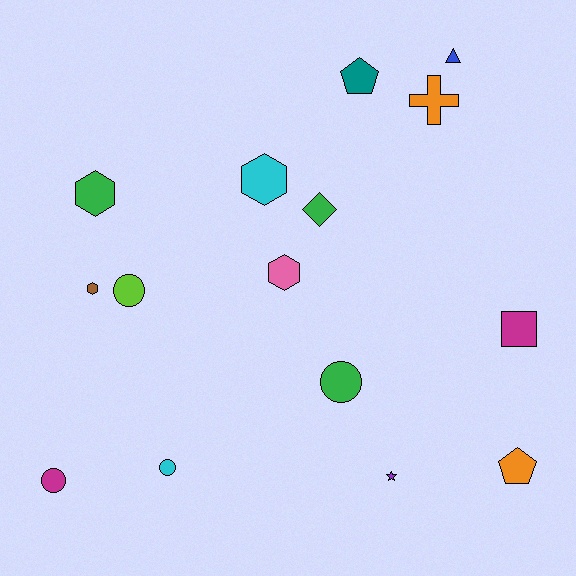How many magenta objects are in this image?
There are 2 magenta objects.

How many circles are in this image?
There are 4 circles.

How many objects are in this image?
There are 15 objects.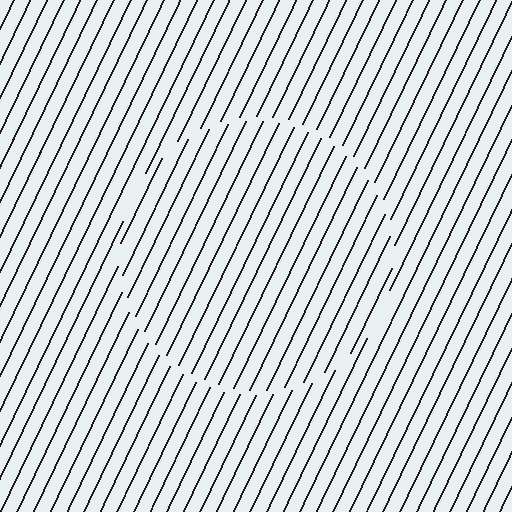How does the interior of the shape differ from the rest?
The interior of the shape contains the same grating, shifted by half a period — the contour is defined by the phase discontinuity where line-ends from the inner and outer gratings abut.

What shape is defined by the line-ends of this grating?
An illusory circle. The interior of the shape contains the same grating, shifted by half a period — the contour is defined by the phase discontinuity where line-ends from the inner and outer gratings abut.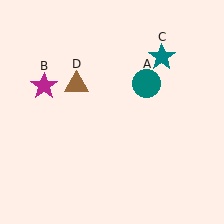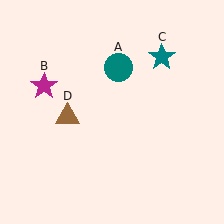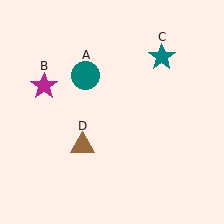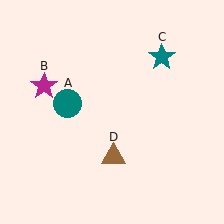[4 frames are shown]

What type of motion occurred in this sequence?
The teal circle (object A), brown triangle (object D) rotated counterclockwise around the center of the scene.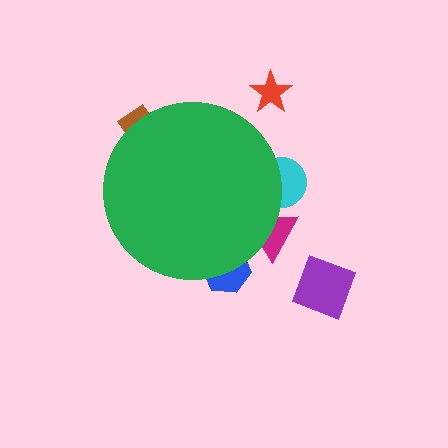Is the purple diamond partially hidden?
No, the purple diamond is fully visible.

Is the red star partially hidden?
No, the red star is fully visible.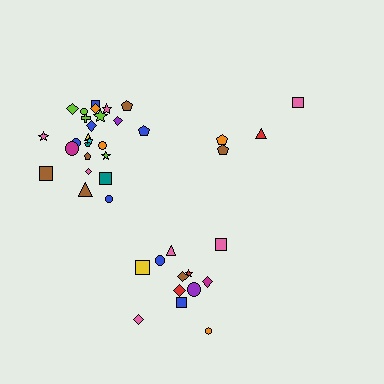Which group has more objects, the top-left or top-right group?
The top-left group.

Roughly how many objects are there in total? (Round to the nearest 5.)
Roughly 40 objects in total.